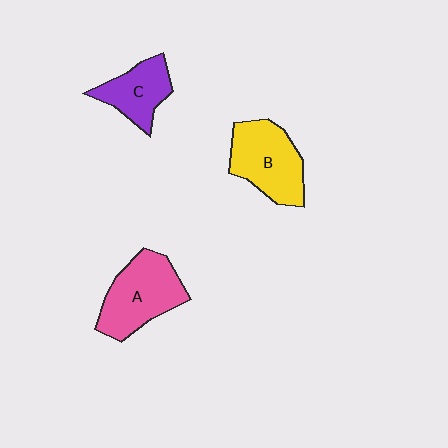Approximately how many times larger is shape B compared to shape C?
Approximately 1.4 times.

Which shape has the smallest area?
Shape C (purple).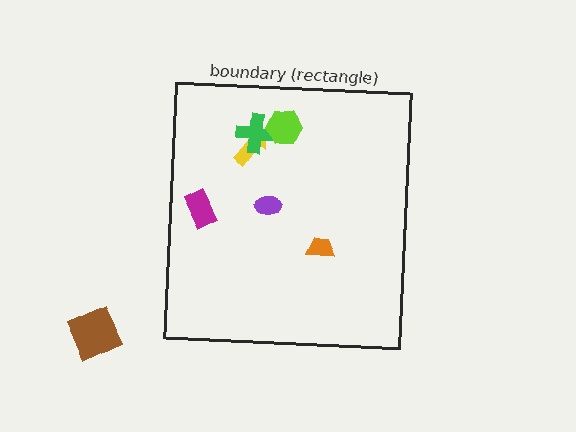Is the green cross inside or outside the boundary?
Inside.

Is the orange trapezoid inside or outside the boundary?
Inside.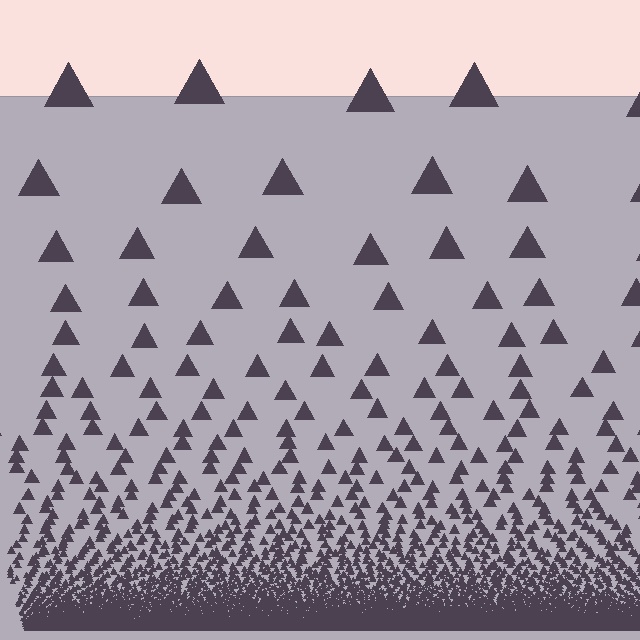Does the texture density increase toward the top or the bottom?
Density increases toward the bottom.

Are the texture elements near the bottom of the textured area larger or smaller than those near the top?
Smaller. The gradient is inverted — elements near the bottom are smaller and denser.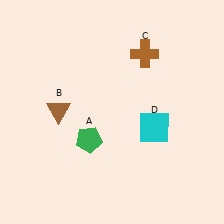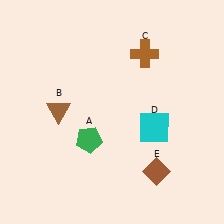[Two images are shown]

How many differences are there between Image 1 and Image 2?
There is 1 difference between the two images.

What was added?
A brown diamond (E) was added in Image 2.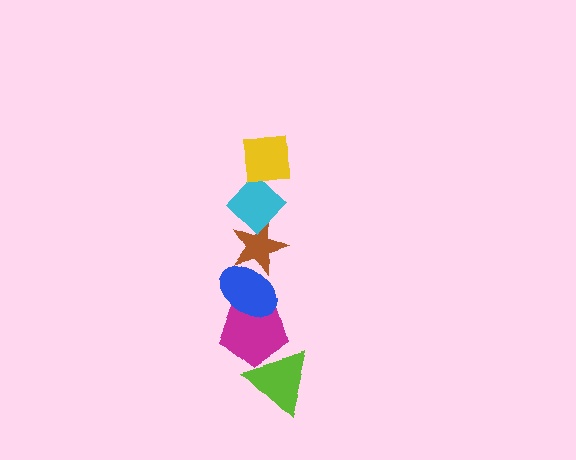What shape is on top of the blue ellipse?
The brown star is on top of the blue ellipse.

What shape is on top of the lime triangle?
The magenta pentagon is on top of the lime triangle.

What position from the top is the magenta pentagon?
The magenta pentagon is 5th from the top.